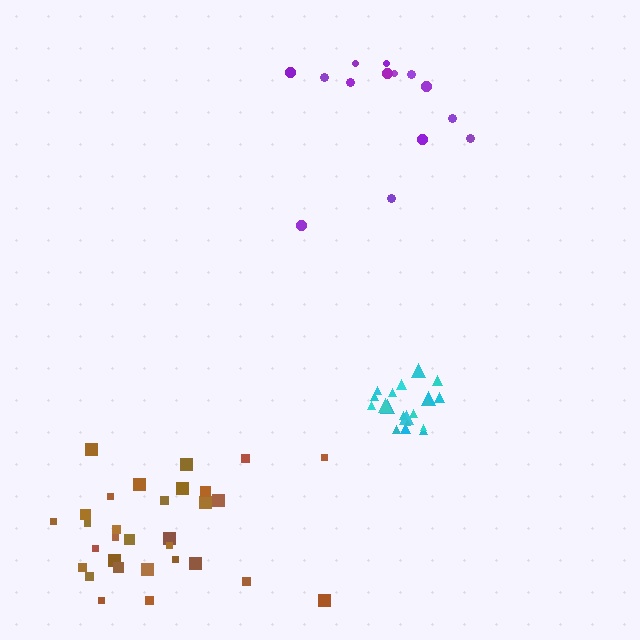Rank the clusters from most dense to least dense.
cyan, brown, purple.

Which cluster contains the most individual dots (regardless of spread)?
Brown (32).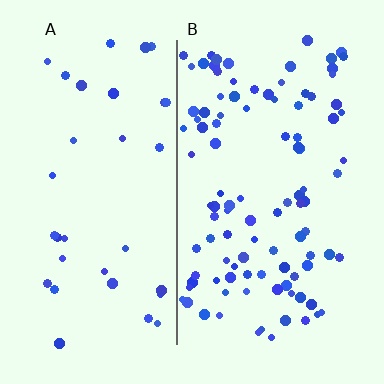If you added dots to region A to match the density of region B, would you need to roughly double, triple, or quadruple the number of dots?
Approximately triple.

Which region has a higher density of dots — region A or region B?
B (the right).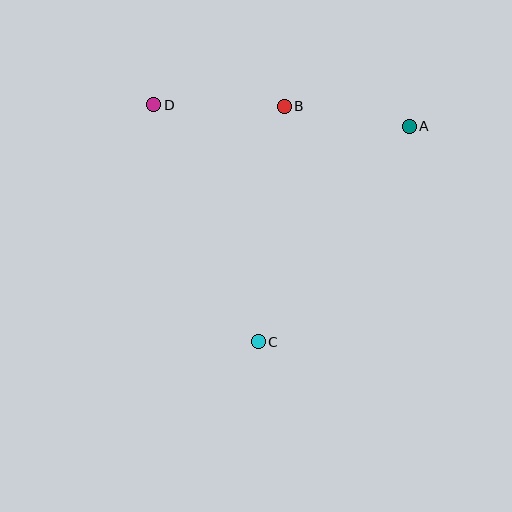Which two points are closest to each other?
Points A and B are closest to each other.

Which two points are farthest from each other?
Points A and C are farthest from each other.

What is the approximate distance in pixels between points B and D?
The distance between B and D is approximately 130 pixels.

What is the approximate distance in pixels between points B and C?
The distance between B and C is approximately 237 pixels.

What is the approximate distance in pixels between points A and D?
The distance between A and D is approximately 257 pixels.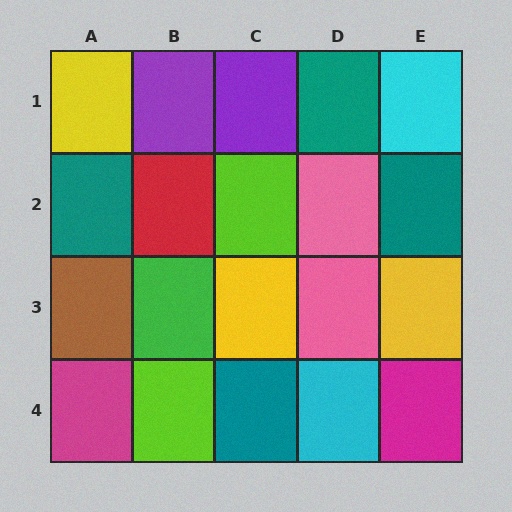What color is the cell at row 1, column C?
Purple.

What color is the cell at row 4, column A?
Magenta.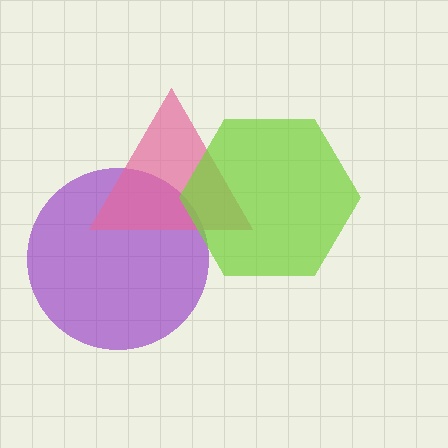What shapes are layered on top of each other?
The layered shapes are: a purple circle, a pink triangle, a lime hexagon.